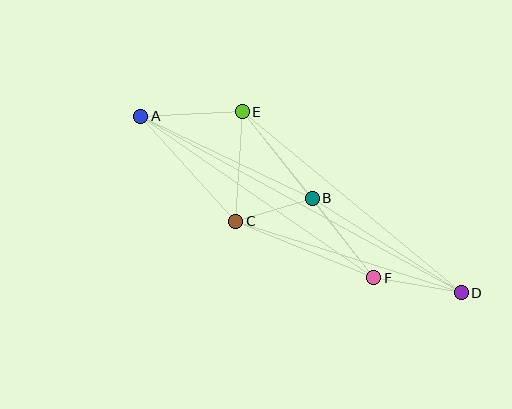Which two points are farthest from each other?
Points A and D are farthest from each other.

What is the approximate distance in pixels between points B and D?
The distance between B and D is approximately 176 pixels.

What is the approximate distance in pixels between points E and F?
The distance between E and F is approximately 212 pixels.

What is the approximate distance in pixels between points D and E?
The distance between D and E is approximately 284 pixels.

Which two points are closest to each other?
Points B and C are closest to each other.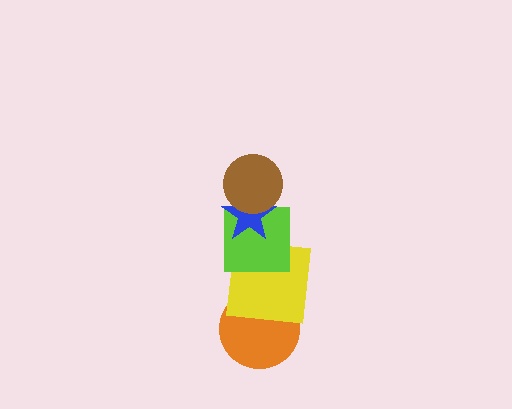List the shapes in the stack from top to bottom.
From top to bottom: the brown circle, the blue star, the lime square, the yellow square, the orange circle.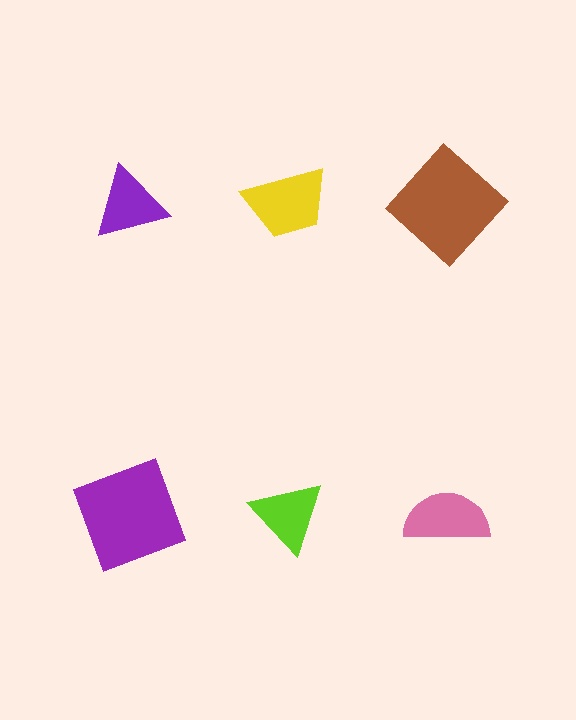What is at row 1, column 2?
A yellow trapezoid.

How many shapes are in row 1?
3 shapes.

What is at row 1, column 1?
A purple triangle.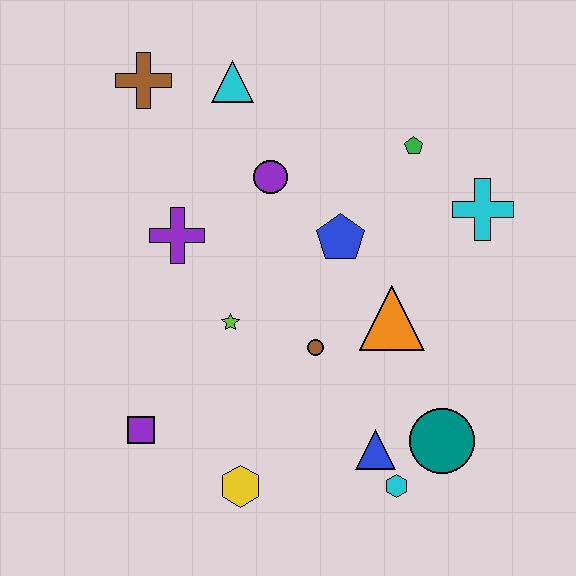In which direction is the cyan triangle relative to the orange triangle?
The cyan triangle is above the orange triangle.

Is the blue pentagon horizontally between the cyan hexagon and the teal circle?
No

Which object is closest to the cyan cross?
The green pentagon is closest to the cyan cross.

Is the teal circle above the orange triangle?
No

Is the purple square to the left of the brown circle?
Yes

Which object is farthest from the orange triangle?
The brown cross is farthest from the orange triangle.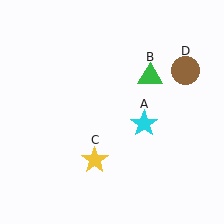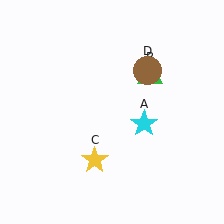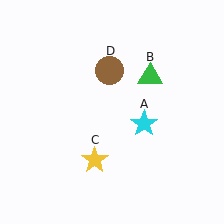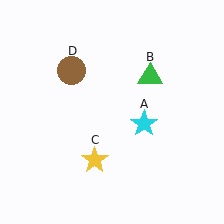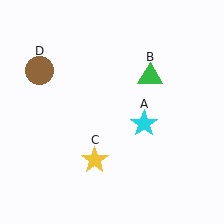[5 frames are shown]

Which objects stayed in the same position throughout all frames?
Cyan star (object A) and green triangle (object B) and yellow star (object C) remained stationary.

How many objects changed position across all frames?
1 object changed position: brown circle (object D).